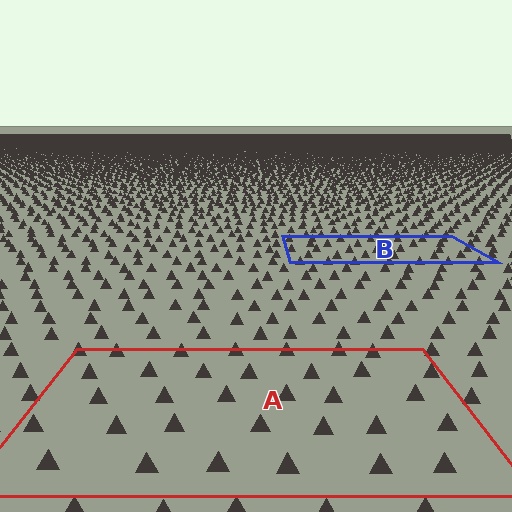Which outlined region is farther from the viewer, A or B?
Region B is farther from the viewer — the texture elements inside it appear smaller and more densely packed.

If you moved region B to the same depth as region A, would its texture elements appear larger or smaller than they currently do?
They would appear larger. At a closer depth, the same texture elements are projected at a bigger on-screen size.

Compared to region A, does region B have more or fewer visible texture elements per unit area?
Region B has more texture elements per unit area — they are packed more densely because it is farther away.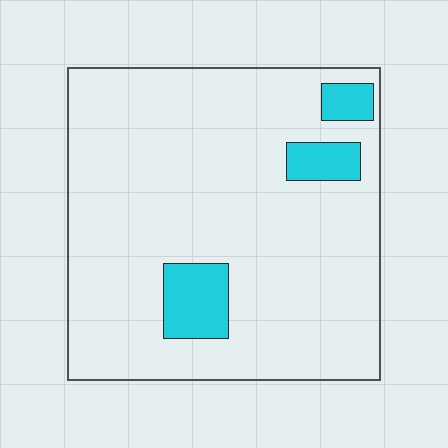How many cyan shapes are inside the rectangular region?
3.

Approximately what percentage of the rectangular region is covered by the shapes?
Approximately 10%.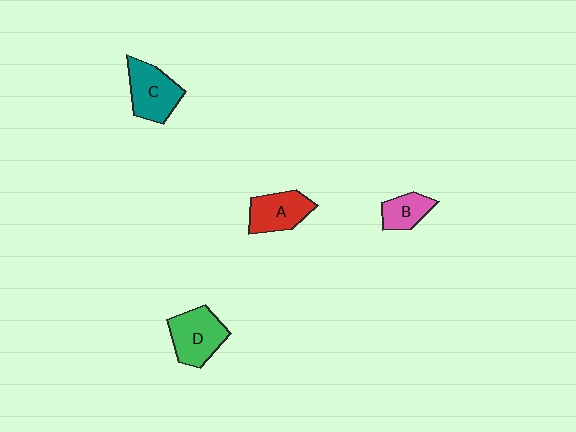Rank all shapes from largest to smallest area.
From largest to smallest: D (green), C (teal), A (red), B (pink).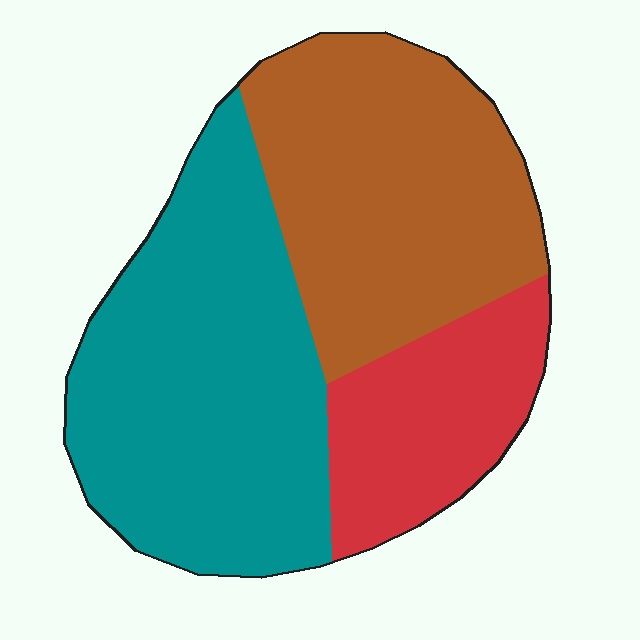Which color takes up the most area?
Teal, at roughly 45%.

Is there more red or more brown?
Brown.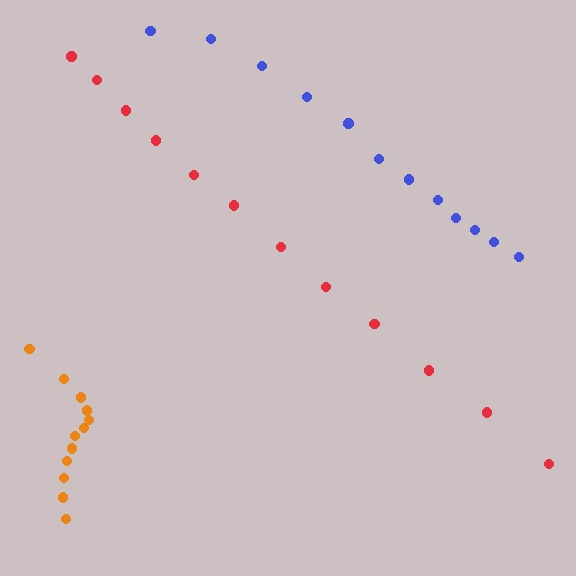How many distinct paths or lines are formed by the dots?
There are 3 distinct paths.